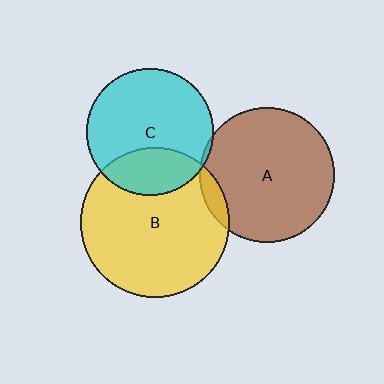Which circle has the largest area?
Circle B (yellow).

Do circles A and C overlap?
Yes.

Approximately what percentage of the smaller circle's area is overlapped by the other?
Approximately 5%.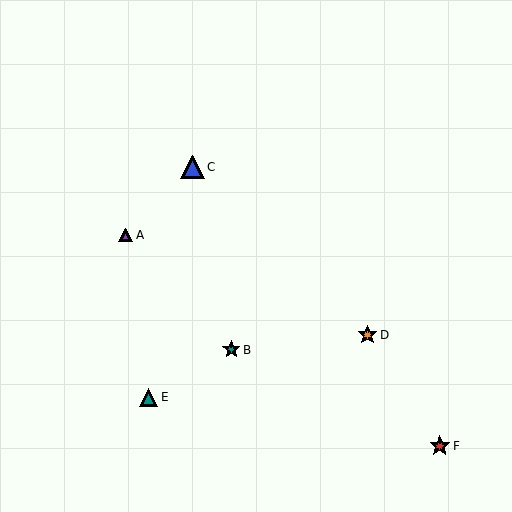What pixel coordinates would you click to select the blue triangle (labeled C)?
Click at (192, 167) to select the blue triangle C.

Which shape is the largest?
The blue triangle (labeled C) is the largest.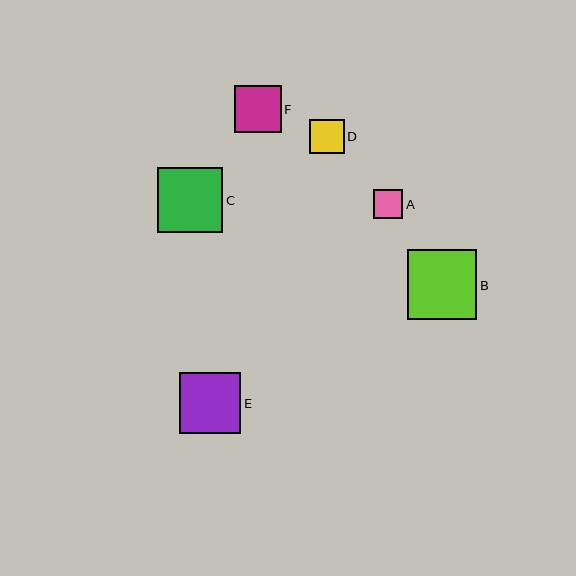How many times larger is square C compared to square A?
Square C is approximately 2.3 times the size of square A.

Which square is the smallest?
Square A is the smallest with a size of approximately 29 pixels.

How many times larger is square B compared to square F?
Square B is approximately 1.5 times the size of square F.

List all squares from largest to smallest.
From largest to smallest: B, C, E, F, D, A.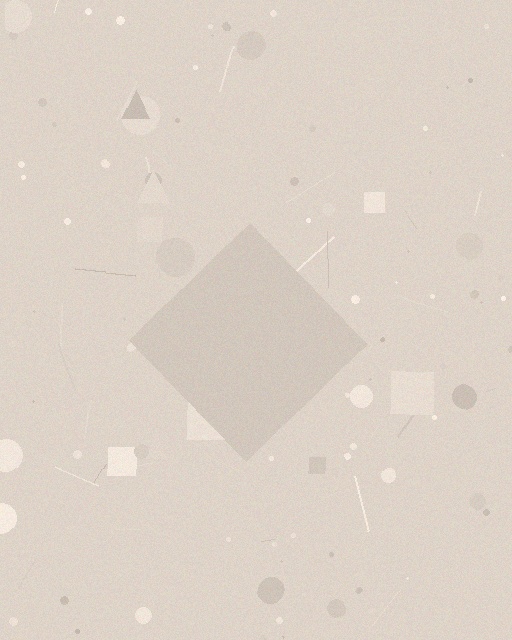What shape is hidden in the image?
A diamond is hidden in the image.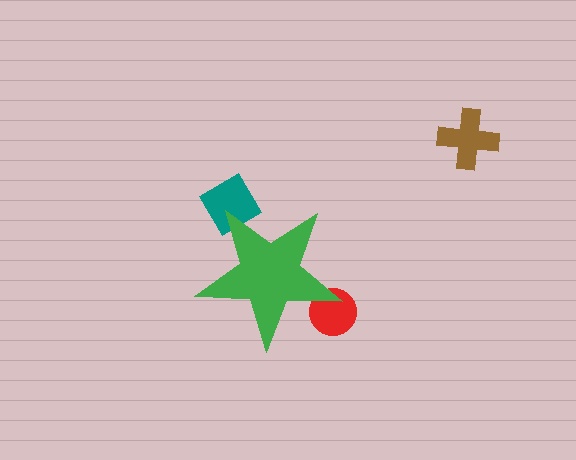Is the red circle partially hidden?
Yes, the red circle is partially hidden behind the green star.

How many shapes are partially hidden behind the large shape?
2 shapes are partially hidden.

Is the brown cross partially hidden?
No, the brown cross is fully visible.